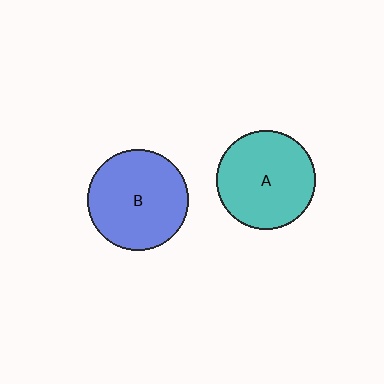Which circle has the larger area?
Circle B (blue).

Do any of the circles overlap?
No, none of the circles overlap.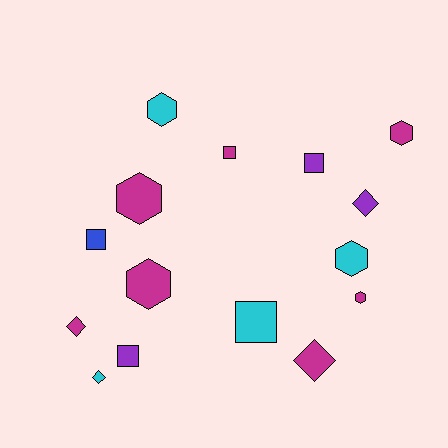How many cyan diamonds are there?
There is 1 cyan diamond.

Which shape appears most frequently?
Hexagon, with 6 objects.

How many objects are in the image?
There are 15 objects.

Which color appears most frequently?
Magenta, with 7 objects.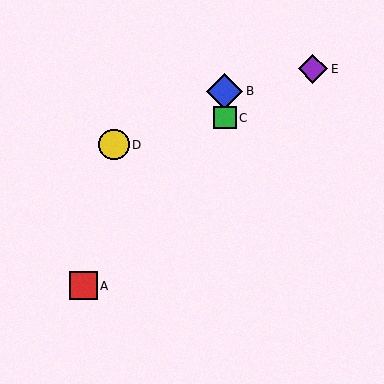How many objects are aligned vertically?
2 objects (B, C) are aligned vertically.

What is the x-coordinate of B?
Object B is at x≈225.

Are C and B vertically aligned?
Yes, both are at x≈225.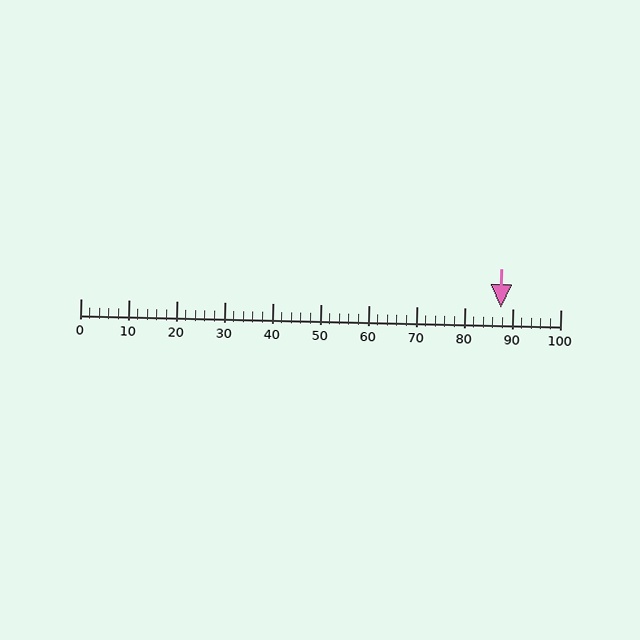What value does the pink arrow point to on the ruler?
The pink arrow points to approximately 88.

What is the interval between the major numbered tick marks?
The major tick marks are spaced 10 units apart.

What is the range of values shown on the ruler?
The ruler shows values from 0 to 100.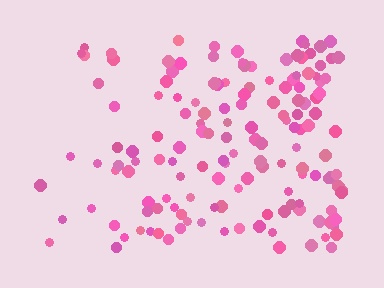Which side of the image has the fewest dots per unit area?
The left.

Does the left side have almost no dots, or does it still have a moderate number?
Still a moderate number, just noticeably fewer than the right.